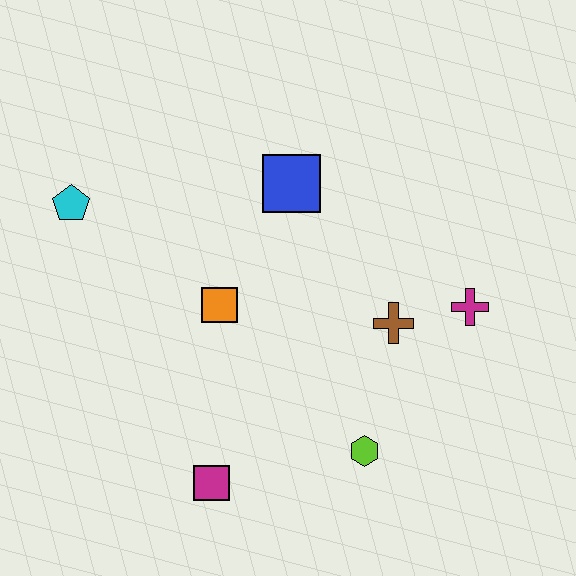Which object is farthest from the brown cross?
The cyan pentagon is farthest from the brown cross.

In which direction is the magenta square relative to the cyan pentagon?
The magenta square is below the cyan pentagon.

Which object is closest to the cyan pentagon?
The orange square is closest to the cyan pentagon.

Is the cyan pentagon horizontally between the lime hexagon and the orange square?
No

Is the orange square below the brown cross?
No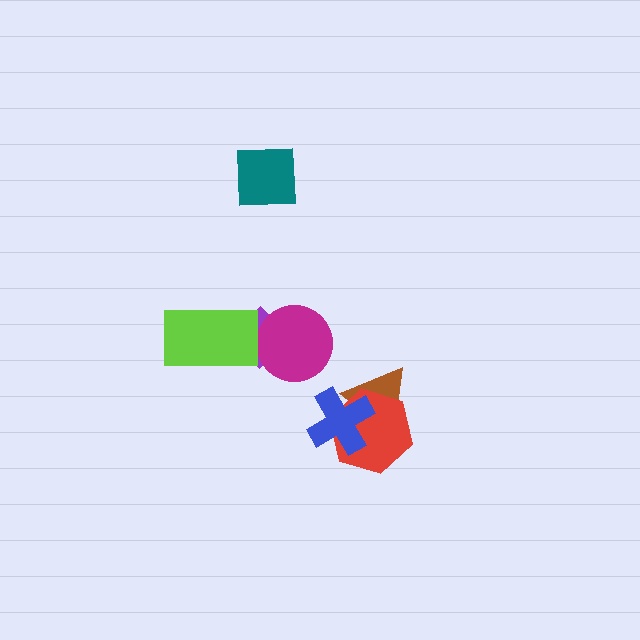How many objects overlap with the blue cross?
2 objects overlap with the blue cross.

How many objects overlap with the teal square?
0 objects overlap with the teal square.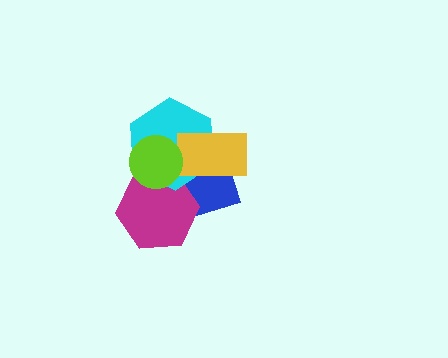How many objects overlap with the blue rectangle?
4 objects overlap with the blue rectangle.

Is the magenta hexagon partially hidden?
Yes, it is partially covered by another shape.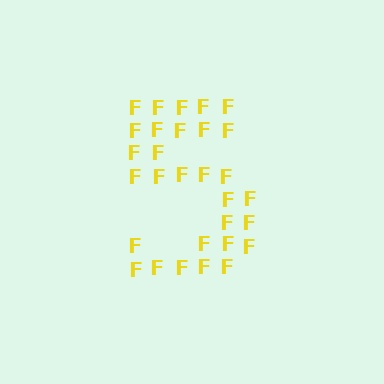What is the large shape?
The large shape is the digit 5.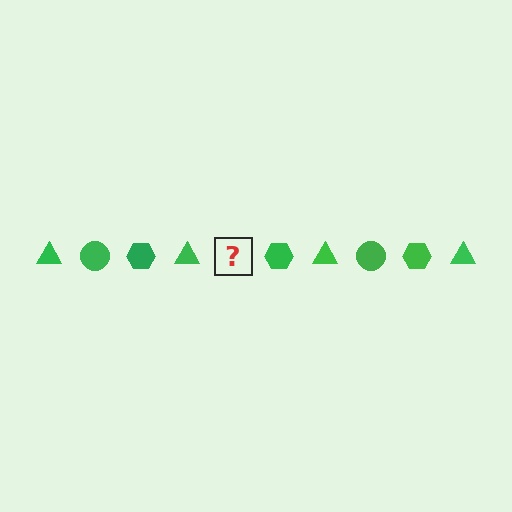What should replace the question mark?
The question mark should be replaced with a green circle.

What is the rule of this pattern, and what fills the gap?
The rule is that the pattern cycles through triangle, circle, hexagon shapes in green. The gap should be filled with a green circle.